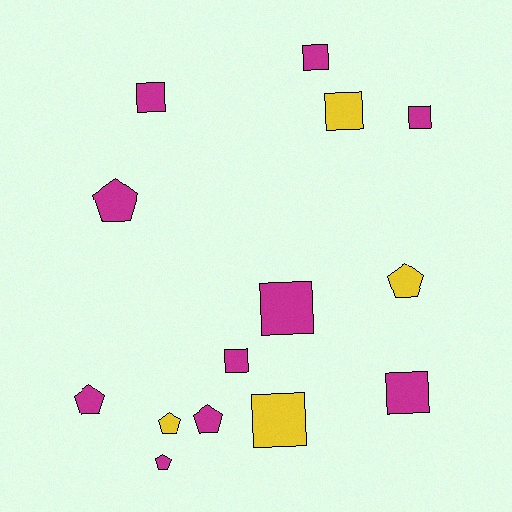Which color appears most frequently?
Magenta, with 10 objects.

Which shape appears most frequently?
Square, with 8 objects.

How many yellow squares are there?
There are 2 yellow squares.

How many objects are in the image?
There are 14 objects.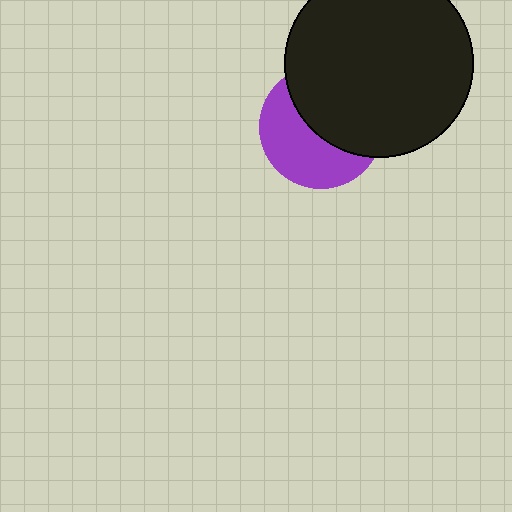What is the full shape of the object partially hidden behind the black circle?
The partially hidden object is a purple circle.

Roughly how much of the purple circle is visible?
About half of it is visible (roughly 48%).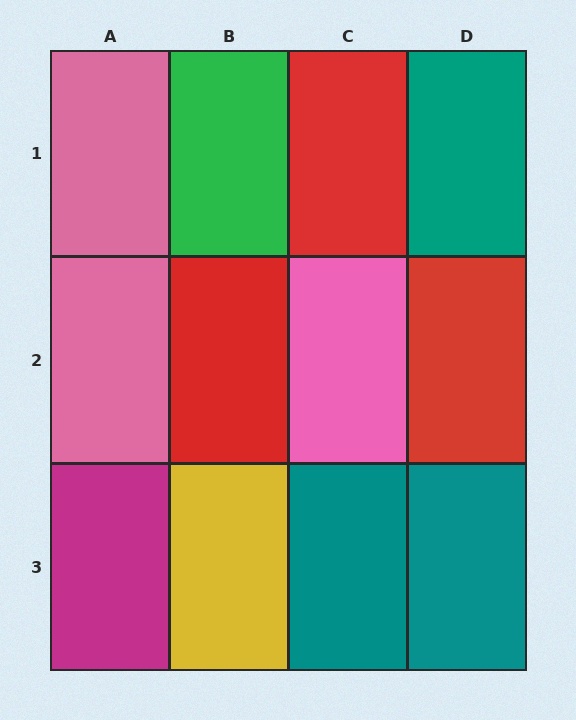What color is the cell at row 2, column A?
Pink.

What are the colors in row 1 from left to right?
Pink, green, red, teal.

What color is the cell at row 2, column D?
Red.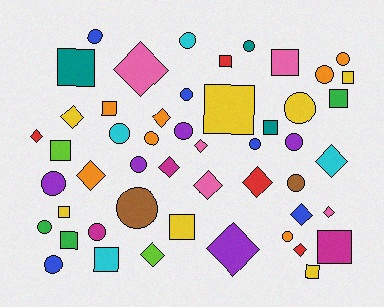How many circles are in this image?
There are 20 circles.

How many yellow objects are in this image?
There are 7 yellow objects.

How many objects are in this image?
There are 50 objects.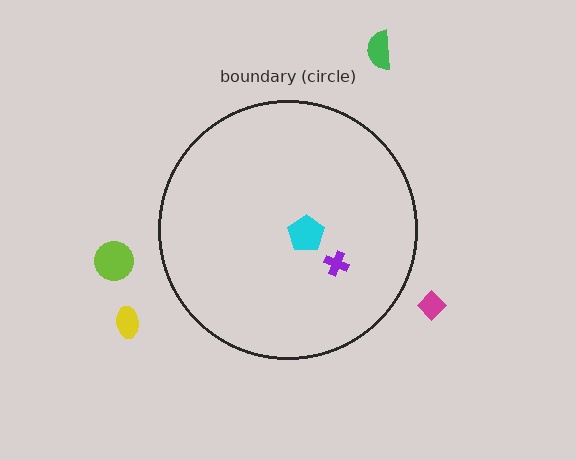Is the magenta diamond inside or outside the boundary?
Outside.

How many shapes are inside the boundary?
2 inside, 4 outside.